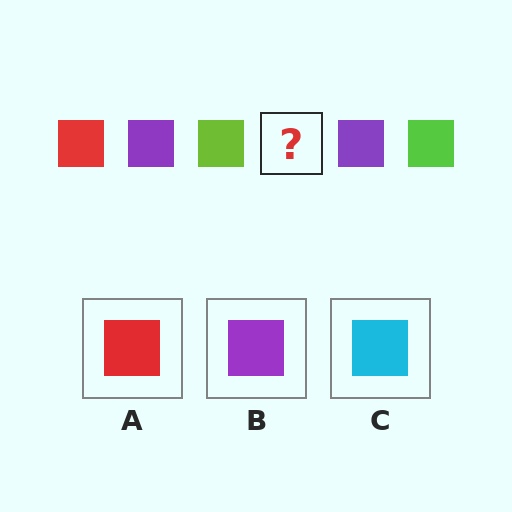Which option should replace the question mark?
Option A.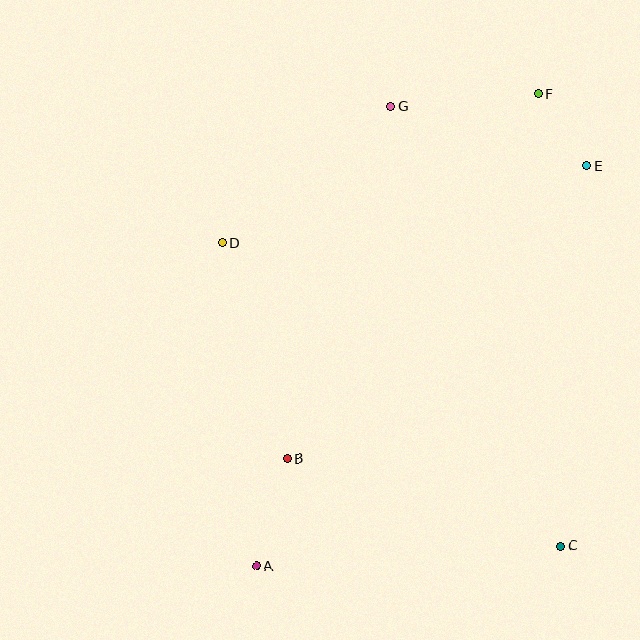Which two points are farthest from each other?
Points A and F are farthest from each other.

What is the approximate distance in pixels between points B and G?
The distance between B and G is approximately 367 pixels.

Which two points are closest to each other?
Points E and F are closest to each other.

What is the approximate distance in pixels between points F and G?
The distance between F and G is approximately 148 pixels.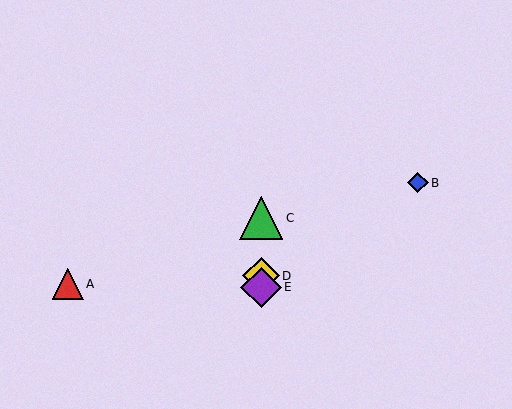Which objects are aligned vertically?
Objects C, D, E are aligned vertically.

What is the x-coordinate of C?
Object C is at x≈261.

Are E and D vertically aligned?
Yes, both are at x≈261.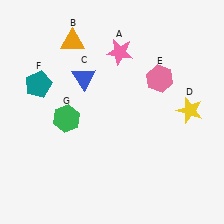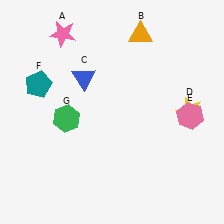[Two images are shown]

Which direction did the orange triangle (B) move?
The orange triangle (B) moved right.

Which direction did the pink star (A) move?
The pink star (A) moved left.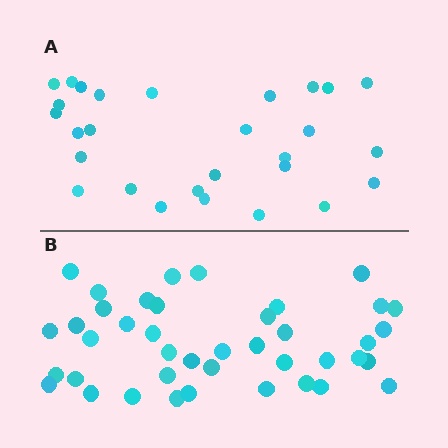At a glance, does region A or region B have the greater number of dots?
Region B (the bottom region) has more dots.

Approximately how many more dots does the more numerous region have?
Region B has approximately 15 more dots than region A.